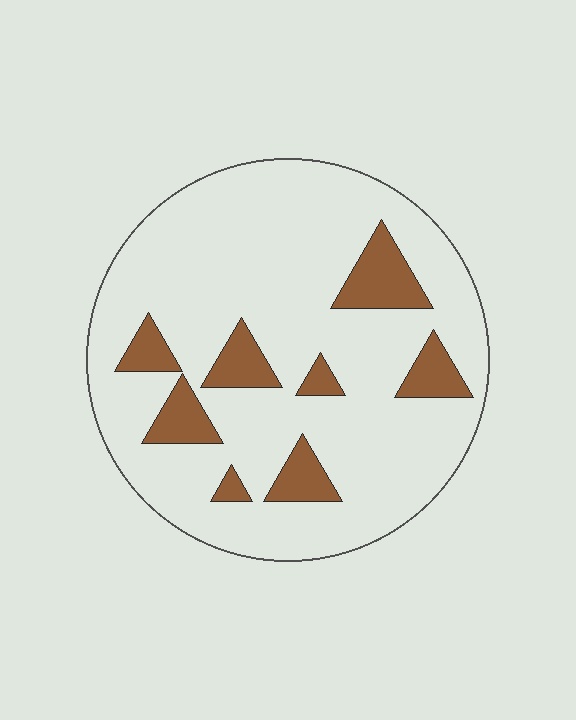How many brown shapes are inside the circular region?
8.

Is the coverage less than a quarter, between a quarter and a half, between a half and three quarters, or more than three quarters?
Less than a quarter.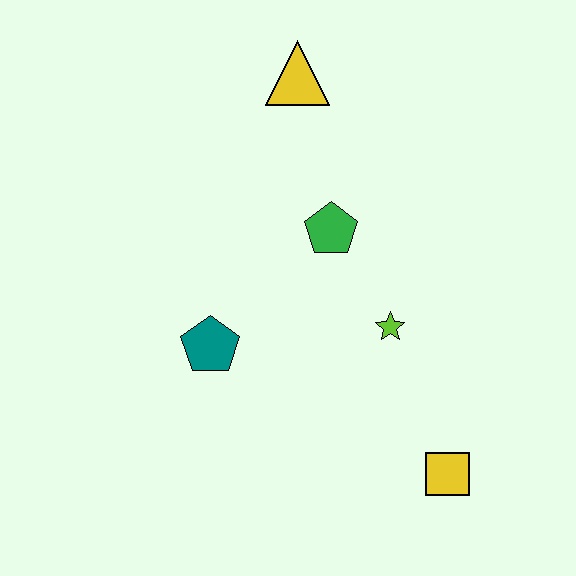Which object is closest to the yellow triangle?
The green pentagon is closest to the yellow triangle.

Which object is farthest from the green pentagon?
The yellow square is farthest from the green pentagon.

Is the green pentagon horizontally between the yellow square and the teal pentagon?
Yes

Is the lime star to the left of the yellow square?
Yes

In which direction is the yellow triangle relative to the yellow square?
The yellow triangle is above the yellow square.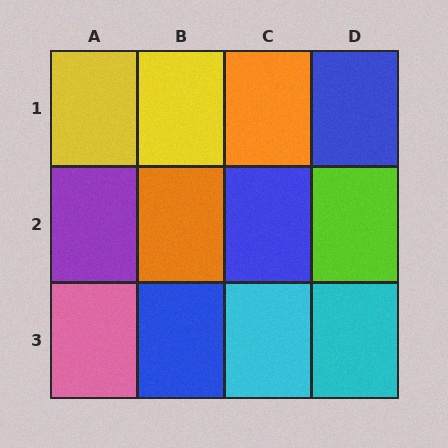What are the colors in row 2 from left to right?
Purple, orange, blue, lime.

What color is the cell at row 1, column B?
Yellow.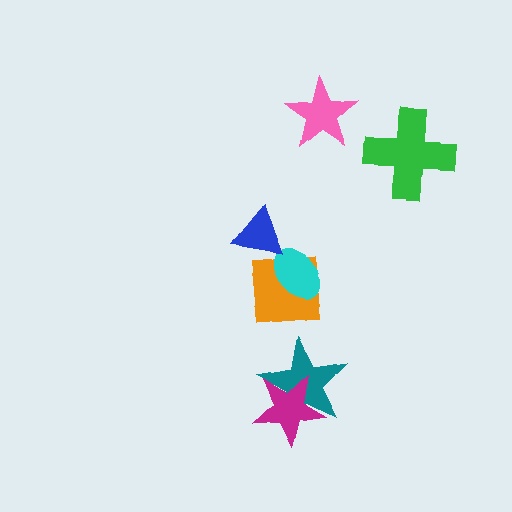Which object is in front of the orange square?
The cyan ellipse is in front of the orange square.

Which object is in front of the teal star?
The magenta star is in front of the teal star.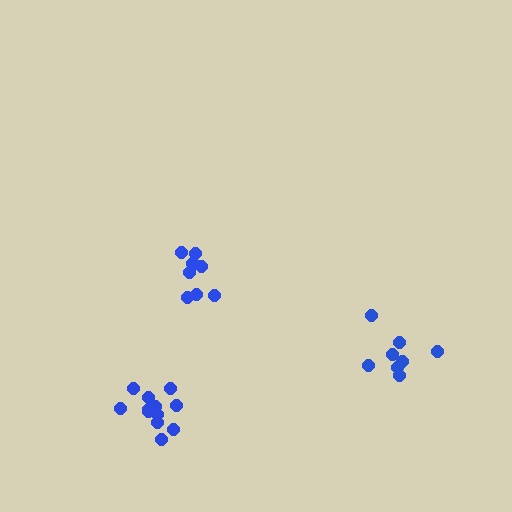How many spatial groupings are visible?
There are 3 spatial groupings.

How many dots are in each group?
Group 1: 8 dots, Group 2: 12 dots, Group 3: 8 dots (28 total).